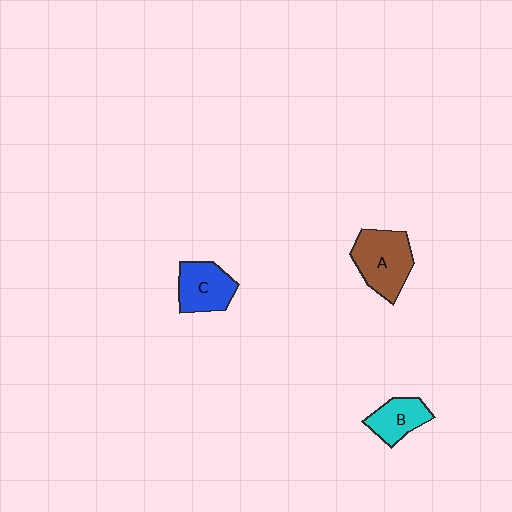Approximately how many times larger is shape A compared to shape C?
Approximately 1.3 times.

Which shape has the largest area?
Shape A (brown).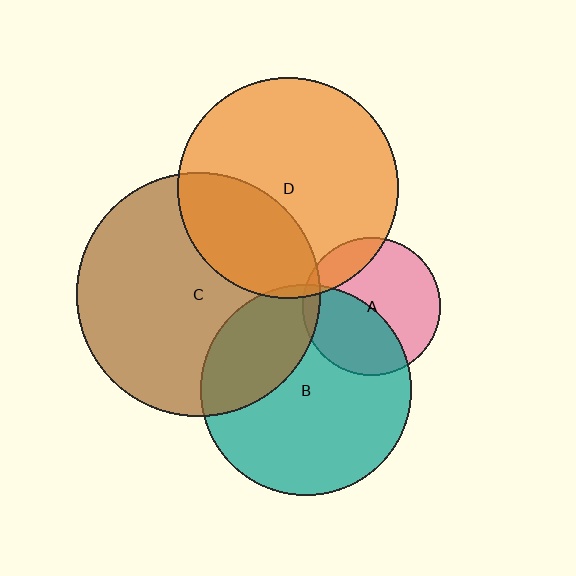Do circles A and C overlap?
Yes.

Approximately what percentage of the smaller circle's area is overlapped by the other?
Approximately 5%.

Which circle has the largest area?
Circle C (brown).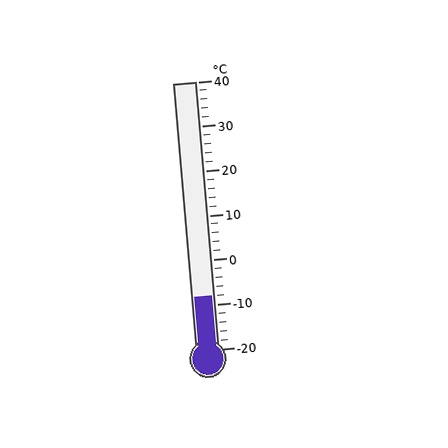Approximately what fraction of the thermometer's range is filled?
The thermometer is filled to approximately 20% of its range.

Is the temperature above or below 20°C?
The temperature is below 20°C.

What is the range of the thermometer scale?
The thermometer scale ranges from -20°C to 40°C.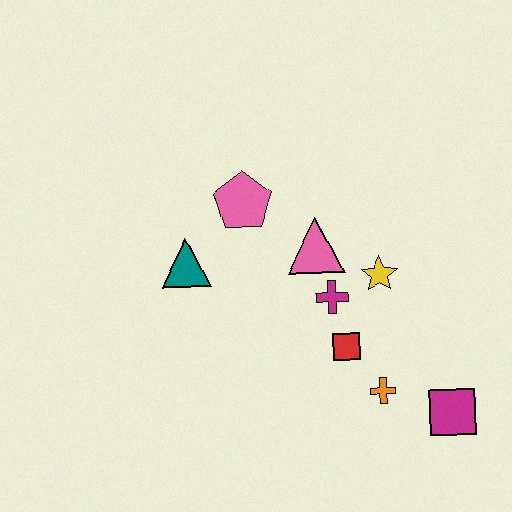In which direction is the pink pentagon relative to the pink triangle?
The pink pentagon is to the left of the pink triangle.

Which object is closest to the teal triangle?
The pink pentagon is closest to the teal triangle.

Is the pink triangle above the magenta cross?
Yes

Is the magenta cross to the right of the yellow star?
No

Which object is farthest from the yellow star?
The teal triangle is farthest from the yellow star.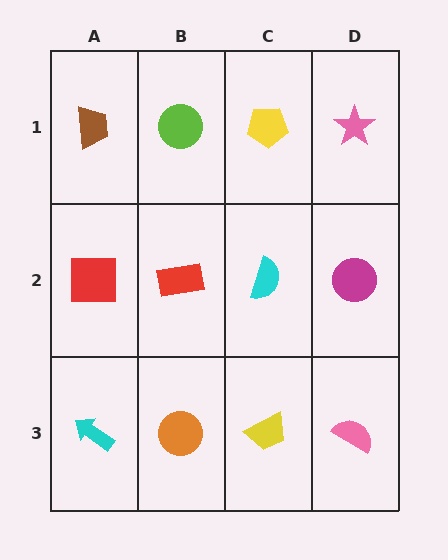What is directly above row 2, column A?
A brown trapezoid.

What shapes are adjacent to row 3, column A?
A red square (row 2, column A), an orange circle (row 3, column B).